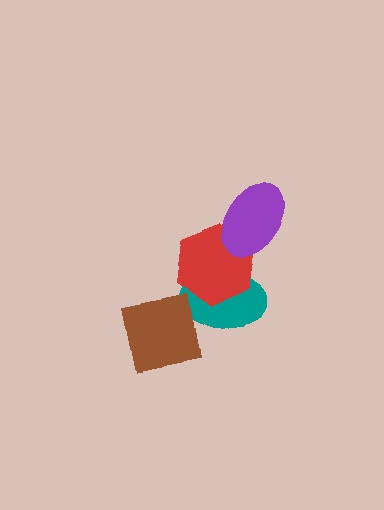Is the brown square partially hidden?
No, no other shape covers it.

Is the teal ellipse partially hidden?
Yes, it is partially covered by another shape.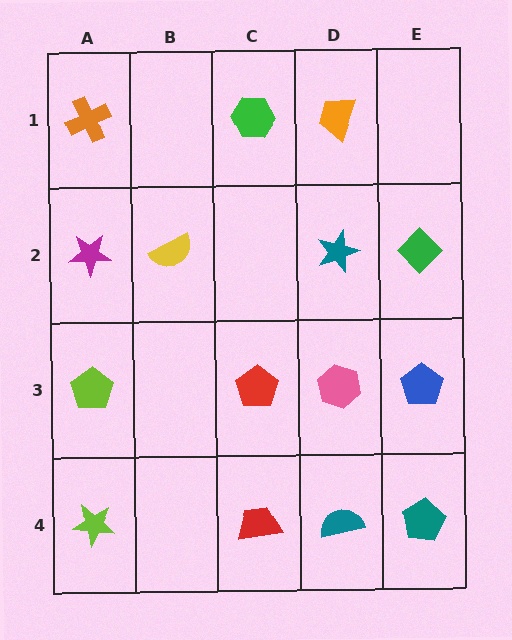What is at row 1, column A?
An orange cross.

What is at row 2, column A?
A magenta star.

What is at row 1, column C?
A green hexagon.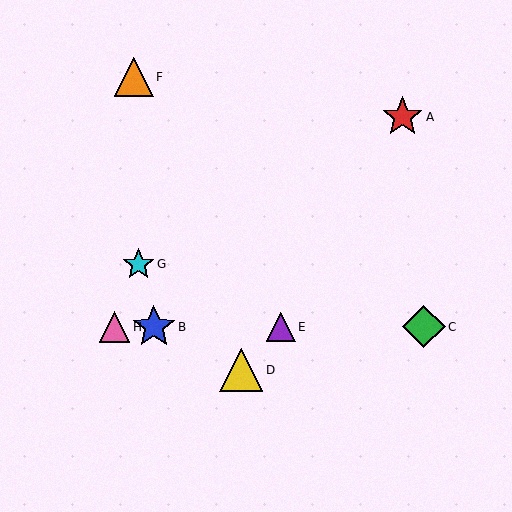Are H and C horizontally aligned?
Yes, both are at y≈327.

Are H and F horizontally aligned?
No, H is at y≈327 and F is at y≈77.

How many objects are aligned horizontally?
4 objects (B, C, E, H) are aligned horizontally.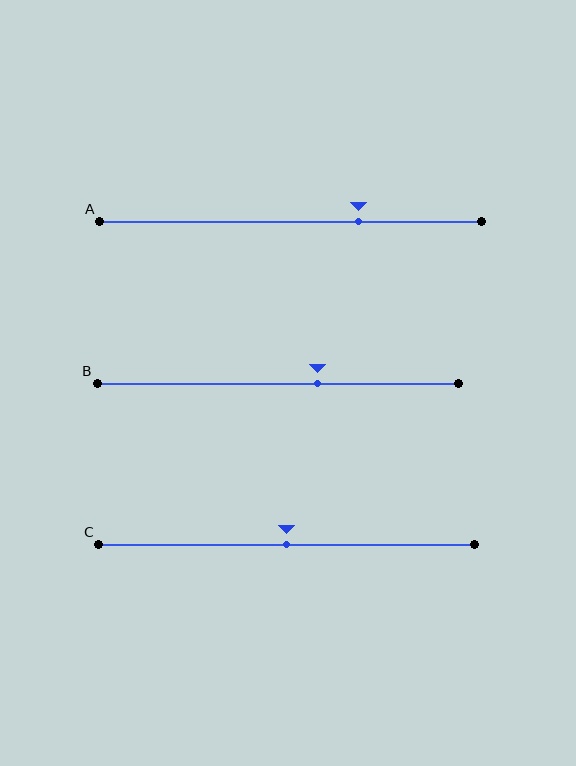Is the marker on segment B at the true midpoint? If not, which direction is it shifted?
No, the marker on segment B is shifted to the right by about 11% of the segment length.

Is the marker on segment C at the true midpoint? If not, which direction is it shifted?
Yes, the marker on segment C is at the true midpoint.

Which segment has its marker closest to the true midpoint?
Segment C has its marker closest to the true midpoint.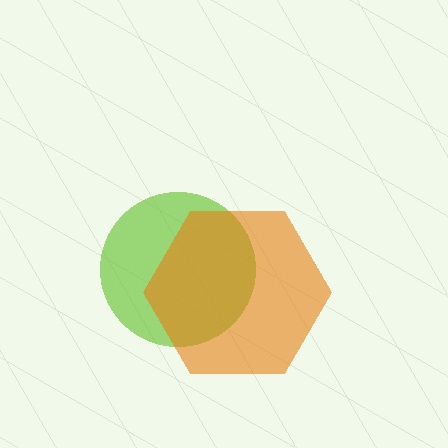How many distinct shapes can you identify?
There are 2 distinct shapes: a lime circle, an orange hexagon.